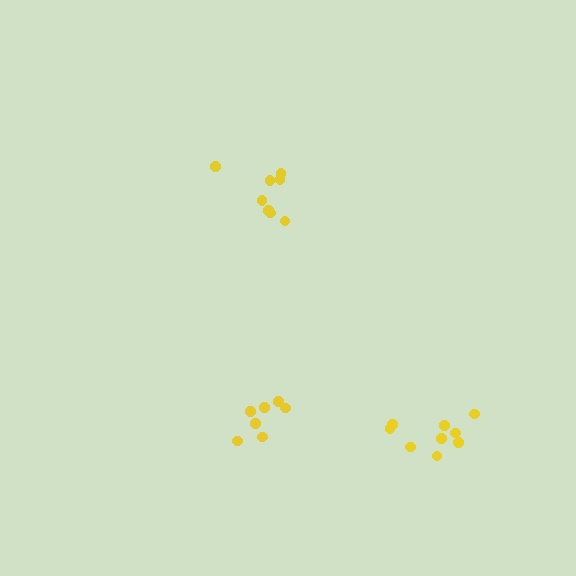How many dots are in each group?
Group 1: 7 dots, Group 2: 8 dots, Group 3: 9 dots (24 total).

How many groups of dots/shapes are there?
There are 3 groups.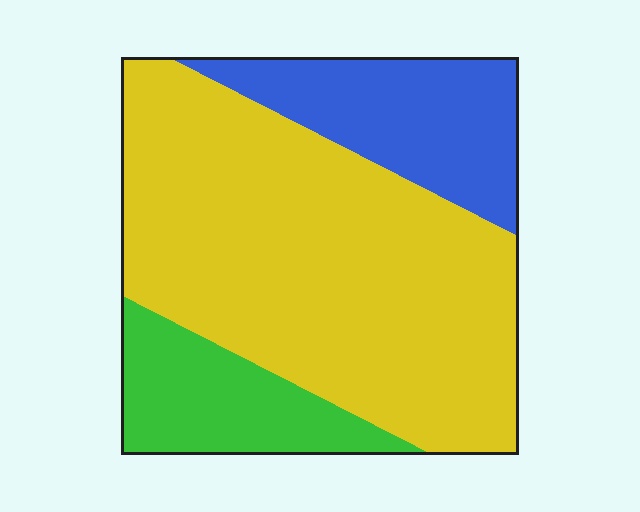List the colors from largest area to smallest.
From largest to smallest: yellow, blue, green.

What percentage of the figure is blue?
Blue covers about 20% of the figure.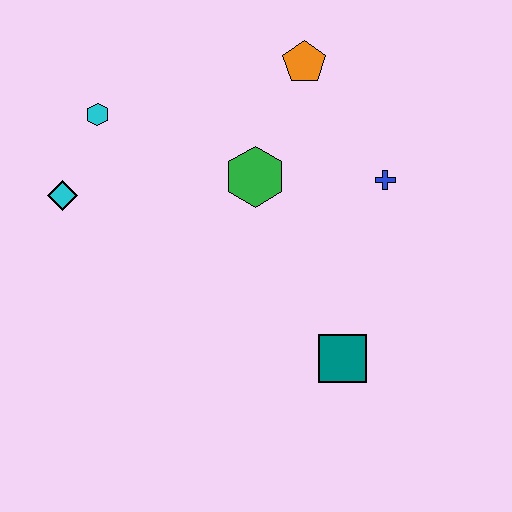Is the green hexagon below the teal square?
No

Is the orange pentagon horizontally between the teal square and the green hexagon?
Yes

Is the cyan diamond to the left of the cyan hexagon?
Yes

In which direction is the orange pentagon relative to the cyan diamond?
The orange pentagon is to the right of the cyan diamond.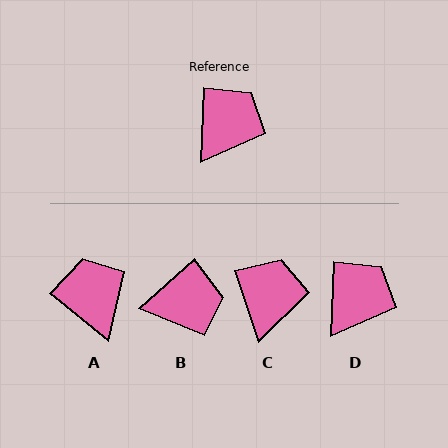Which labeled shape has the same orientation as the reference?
D.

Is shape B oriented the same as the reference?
No, it is off by about 47 degrees.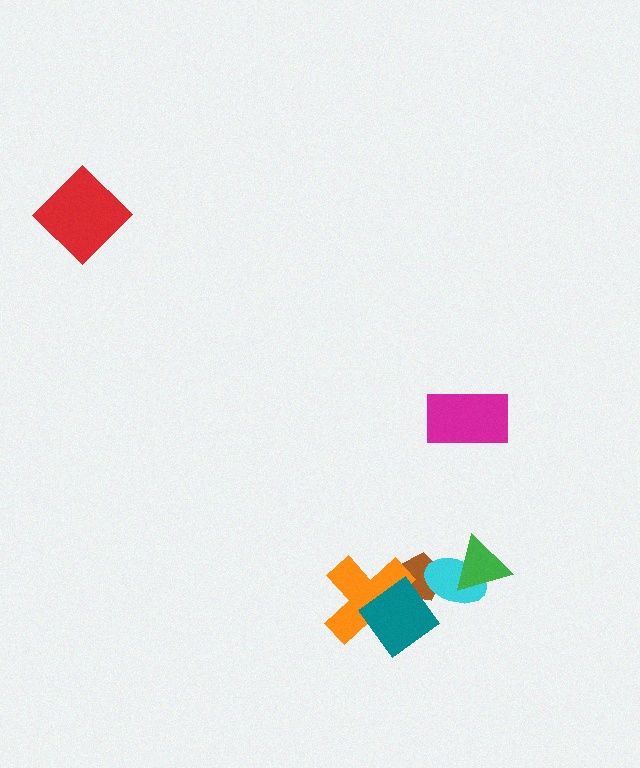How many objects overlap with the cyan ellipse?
2 objects overlap with the cyan ellipse.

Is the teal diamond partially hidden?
No, no other shape covers it.